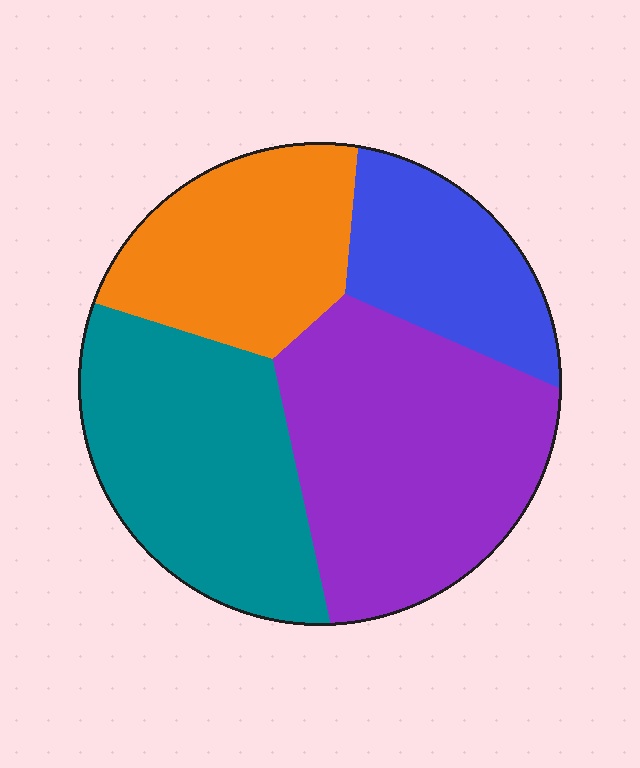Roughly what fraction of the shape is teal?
Teal covers roughly 30% of the shape.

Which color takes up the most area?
Purple, at roughly 35%.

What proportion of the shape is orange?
Orange takes up between a sixth and a third of the shape.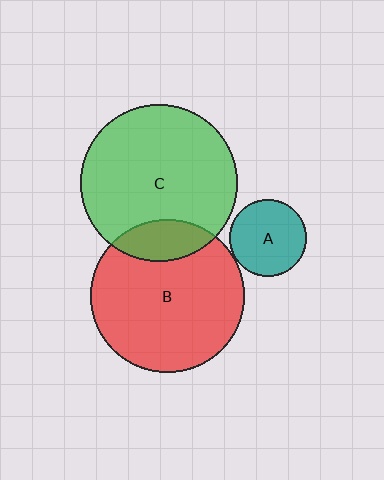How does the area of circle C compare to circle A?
Approximately 4.1 times.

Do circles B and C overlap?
Yes.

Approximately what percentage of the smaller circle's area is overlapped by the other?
Approximately 15%.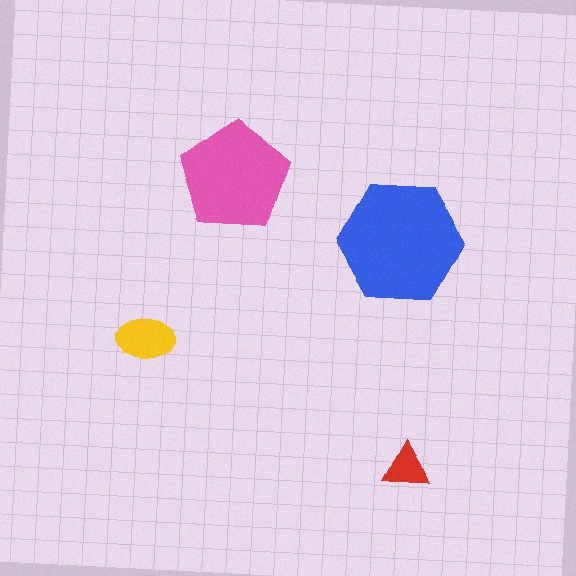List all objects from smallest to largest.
The red triangle, the yellow ellipse, the pink pentagon, the blue hexagon.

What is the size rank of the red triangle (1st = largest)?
4th.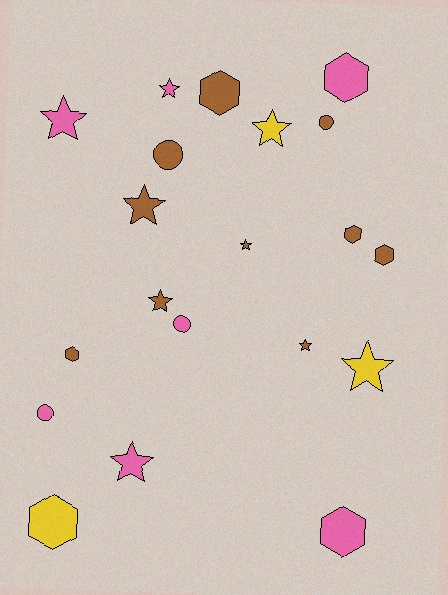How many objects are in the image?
There are 20 objects.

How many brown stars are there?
There are 4 brown stars.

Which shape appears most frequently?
Star, with 9 objects.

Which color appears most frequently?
Brown, with 10 objects.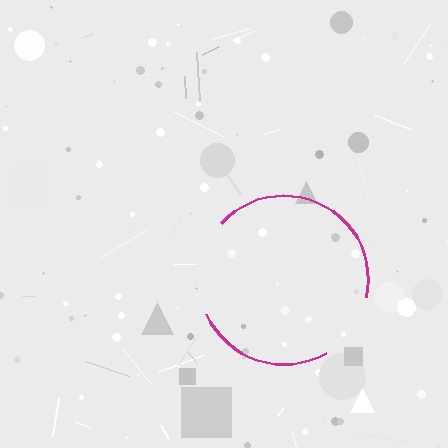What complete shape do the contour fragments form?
The contour fragments form a circle.